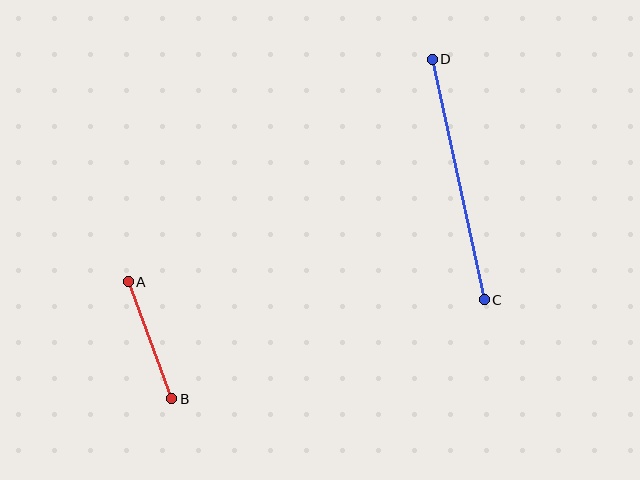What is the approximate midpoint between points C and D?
The midpoint is at approximately (458, 180) pixels.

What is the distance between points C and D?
The distance is approximately 246 pixels.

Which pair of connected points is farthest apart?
Points C and D are farthest apart.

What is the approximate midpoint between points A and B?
The midpoint is at approximately (150, 340) pixels.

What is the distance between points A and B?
The distance is approximately 125 pixels.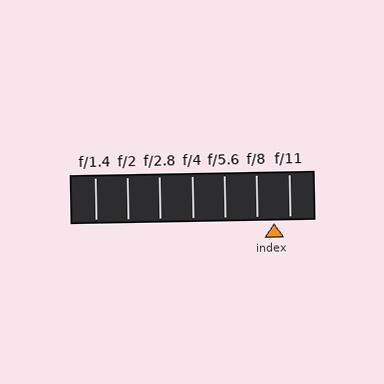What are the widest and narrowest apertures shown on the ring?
The widest aperture shown is f/1.4 and the narrowest is f/11.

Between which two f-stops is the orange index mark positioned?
The index mark is between f/8 and f/11.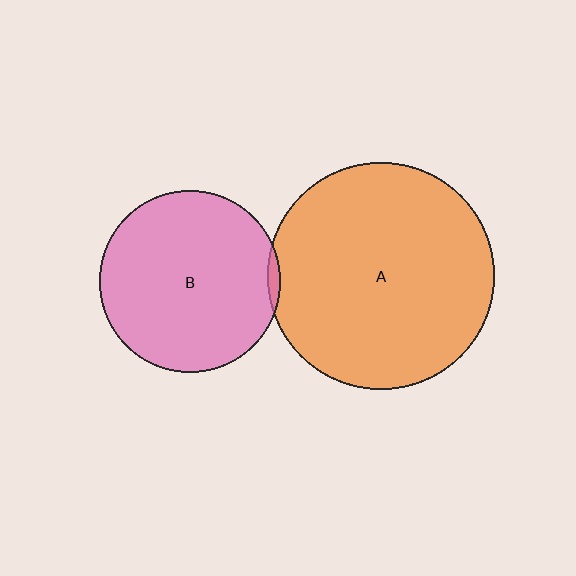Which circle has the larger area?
Circle A (orange).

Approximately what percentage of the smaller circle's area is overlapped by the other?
Approximately 5%.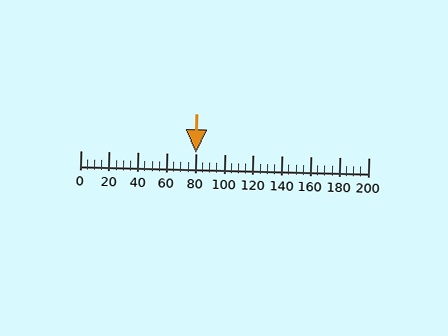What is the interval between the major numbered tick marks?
The major tick marks are spaced 20 units apart.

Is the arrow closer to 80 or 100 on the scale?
The arrow is closer to 80.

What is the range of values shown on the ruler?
The ruler shows values from 0 to 200.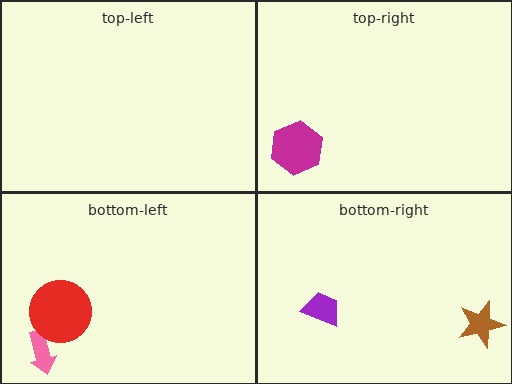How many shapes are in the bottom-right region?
2.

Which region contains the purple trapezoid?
The bottom-right region.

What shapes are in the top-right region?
The magenta hexagon.